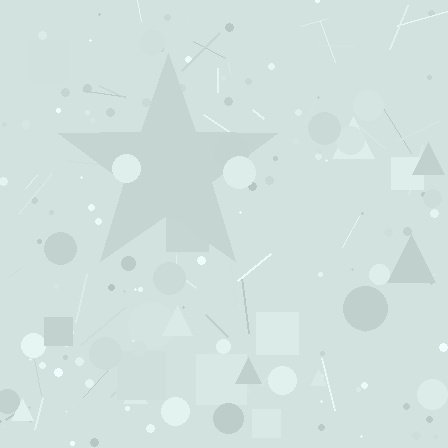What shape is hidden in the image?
A star is hidden in the image.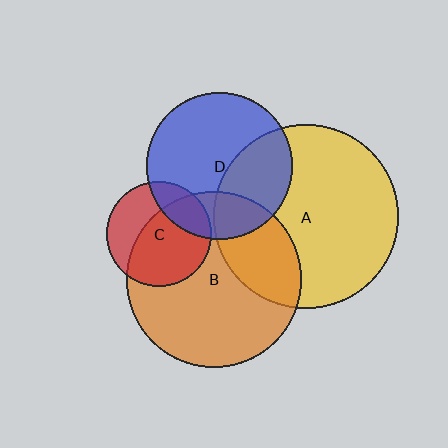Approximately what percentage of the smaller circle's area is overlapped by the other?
Approximately 30%.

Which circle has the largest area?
Circle A (yellow).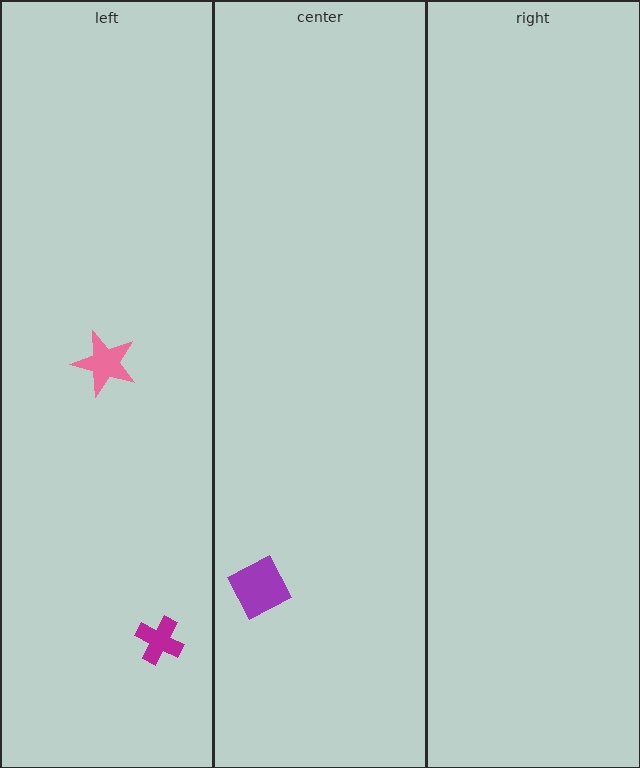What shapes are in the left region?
The magenta cross, the pink star.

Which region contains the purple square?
The center region.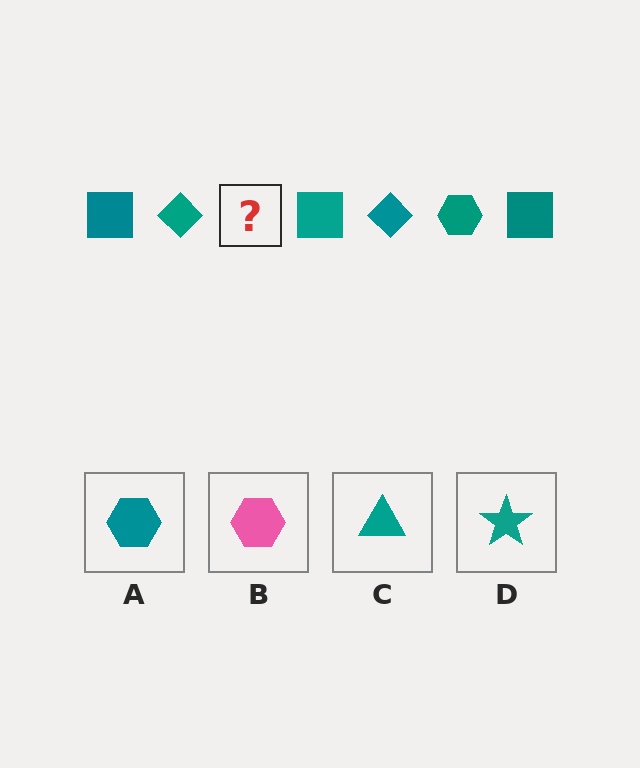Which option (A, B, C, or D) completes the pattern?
A.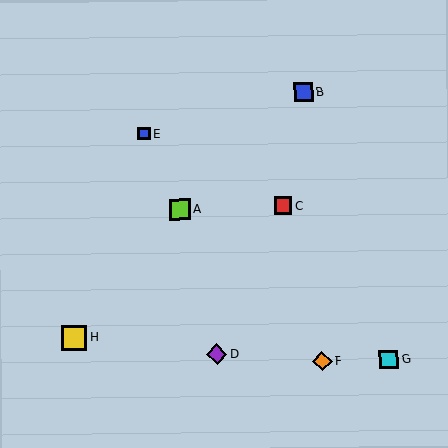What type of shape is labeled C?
Shape C is a red square.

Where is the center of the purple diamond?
The center of the purple diamond is at (217, 354).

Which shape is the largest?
The yellow square (labeled H) is the largest.